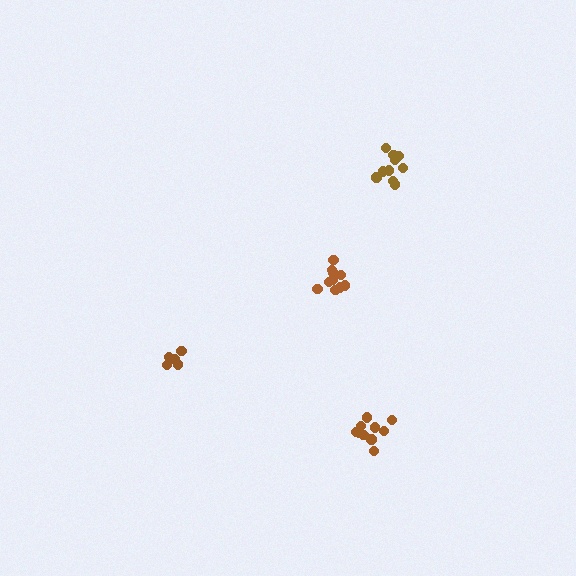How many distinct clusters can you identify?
There are 4 distinct clusters.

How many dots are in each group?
Group 1: 10 dots, Group 2: 5 dots, Group 3: 11 dots, Group 4: 10 dots (36 total).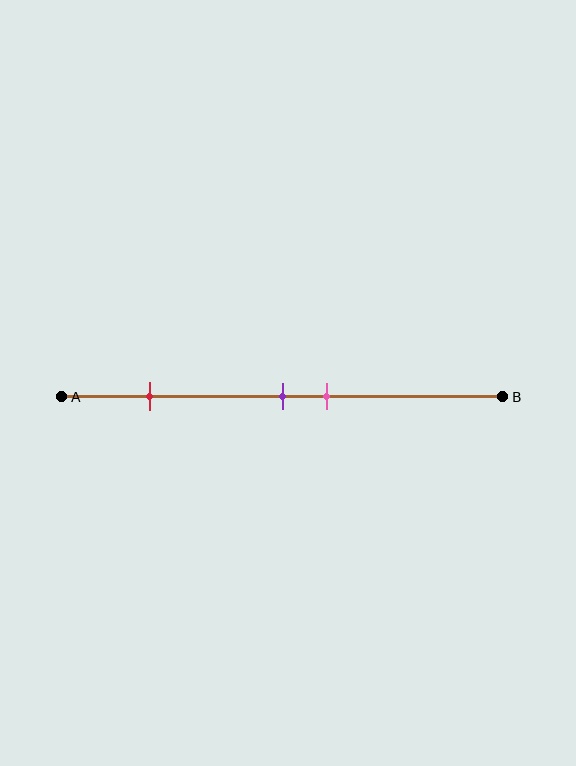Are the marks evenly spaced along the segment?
No, the marks are not evenly spaced.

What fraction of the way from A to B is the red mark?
The red mark is approximately 20% (0.2) of the way from A to B.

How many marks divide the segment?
There are 3 marks dividing the segment.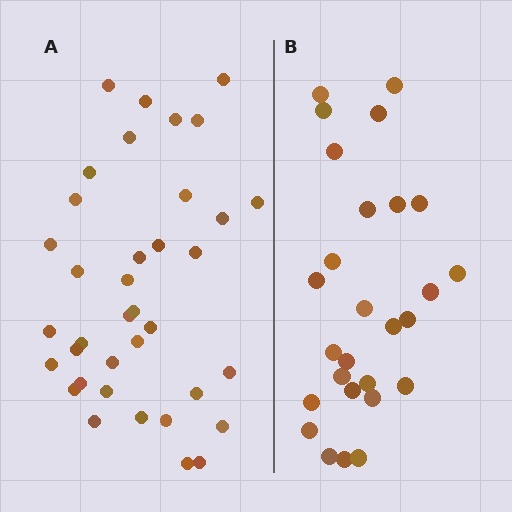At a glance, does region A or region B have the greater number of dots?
Region A (the left region) has more dots.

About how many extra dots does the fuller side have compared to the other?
Region A has roughly 10 or so more dots than region B.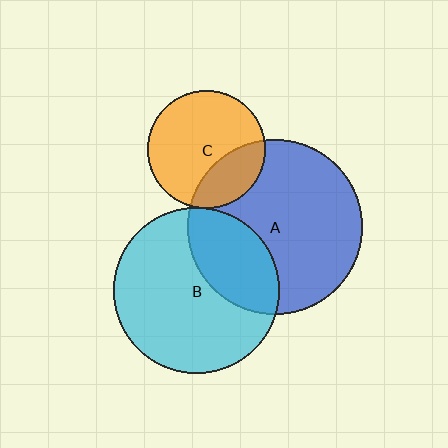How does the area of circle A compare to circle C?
Approximately 2.2 times.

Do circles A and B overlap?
Yes.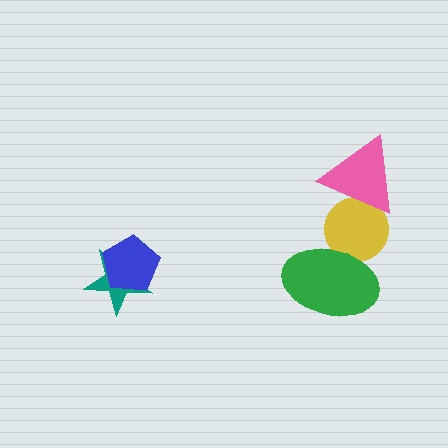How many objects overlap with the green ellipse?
1 object overlaps with the green ellipse.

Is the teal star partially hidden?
Yes, it is partially covered by another shape.